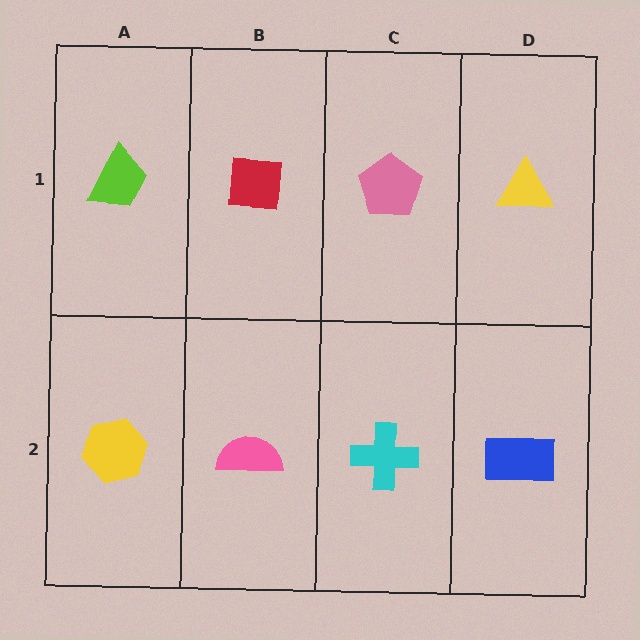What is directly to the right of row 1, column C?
A yellow triangle.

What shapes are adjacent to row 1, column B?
A pink semicircle (row 2, column B), a lime trapezoid (row 1, column A), a pink pentagon (row 1, column C).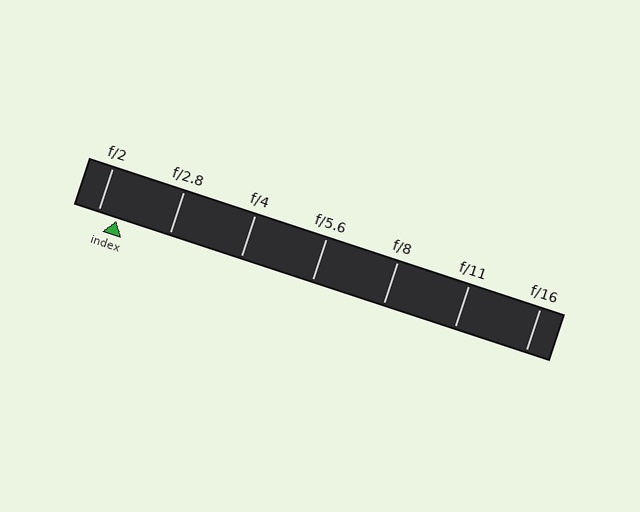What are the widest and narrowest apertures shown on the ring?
The widest aperture shown is f/2 and the narrowest is f/16.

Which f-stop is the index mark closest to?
The index mark is closest to f/2.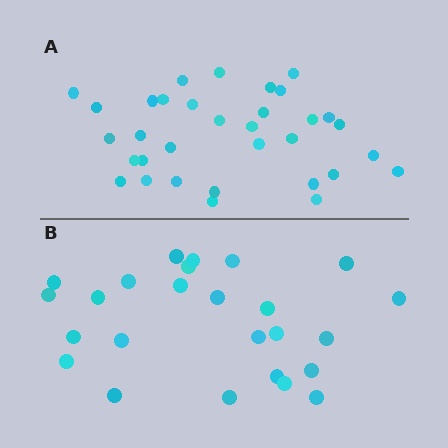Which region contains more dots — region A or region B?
Region A (the top region) has more dots.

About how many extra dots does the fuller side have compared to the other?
Region A has roughly 8 or so more dots than region B.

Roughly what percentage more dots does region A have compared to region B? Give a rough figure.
About 30% more.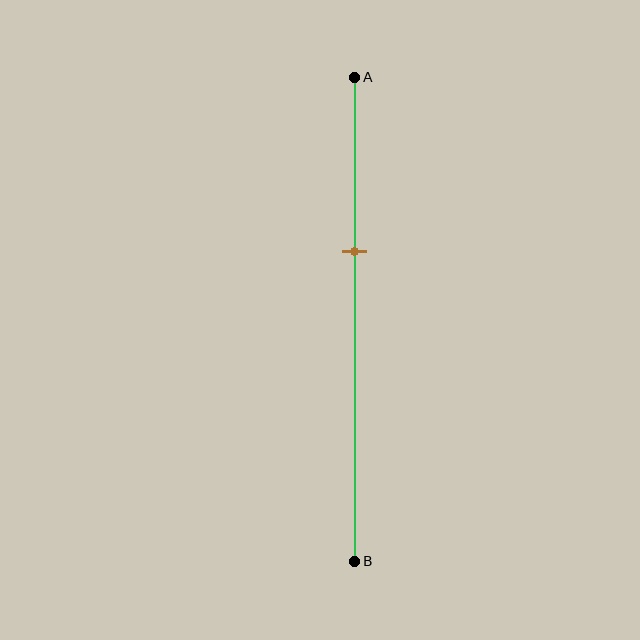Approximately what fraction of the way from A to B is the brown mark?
The brown mark is approximately 35% of the way from A to B.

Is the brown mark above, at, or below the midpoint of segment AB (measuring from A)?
The brown mark is above the midpoint of segment AB.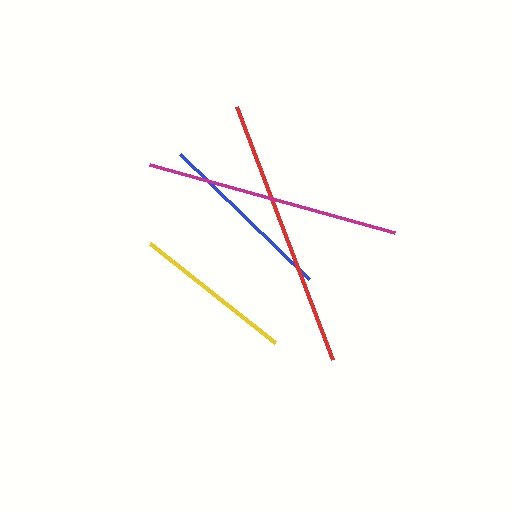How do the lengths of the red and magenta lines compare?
The red and magenta lines are approximately the same length.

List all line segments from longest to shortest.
From longest to shortest: red, magenta, blue, yellow.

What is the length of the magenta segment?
The magenta segment is approximately 254 pixels long.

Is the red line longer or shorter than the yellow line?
The red line is longer than the yellow line.